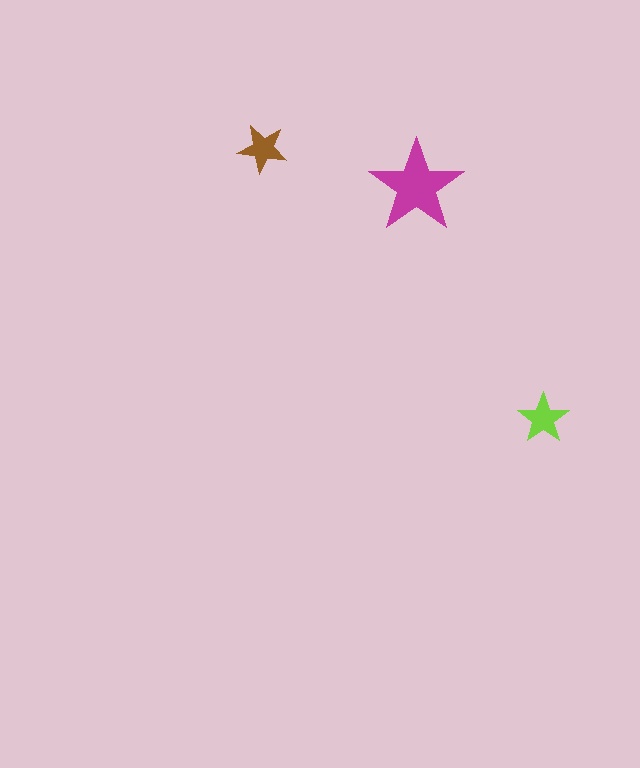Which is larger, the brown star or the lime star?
The lime one.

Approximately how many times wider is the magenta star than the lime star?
About 2 times wider.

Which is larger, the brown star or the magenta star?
The magenta one.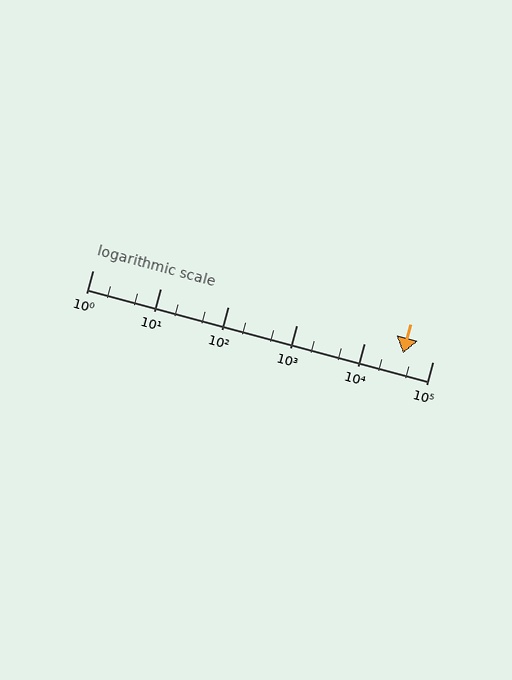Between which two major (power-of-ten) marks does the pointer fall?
The pointer is between 10000 and 100000.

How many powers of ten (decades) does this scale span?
The scale spans 5 decades, from 1 to 100000.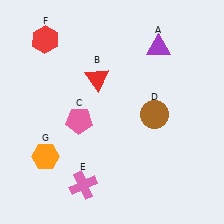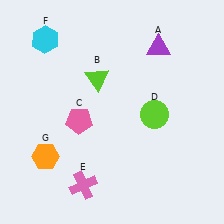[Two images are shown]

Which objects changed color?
B changed from red to lime. D changed from brown to lime. F changed from red to cyan.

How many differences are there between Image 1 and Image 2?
There are 3 differences between the two images.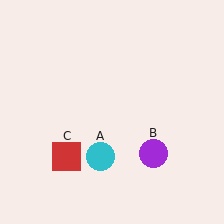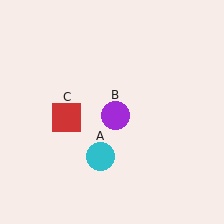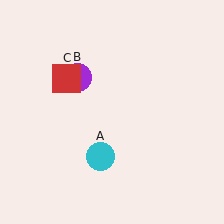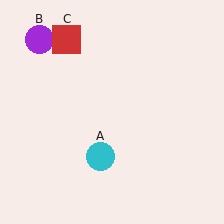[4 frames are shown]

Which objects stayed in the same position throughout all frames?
Cyan circle (object A) remained stationary.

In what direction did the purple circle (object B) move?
The purple circle (object B) moved up and to the left.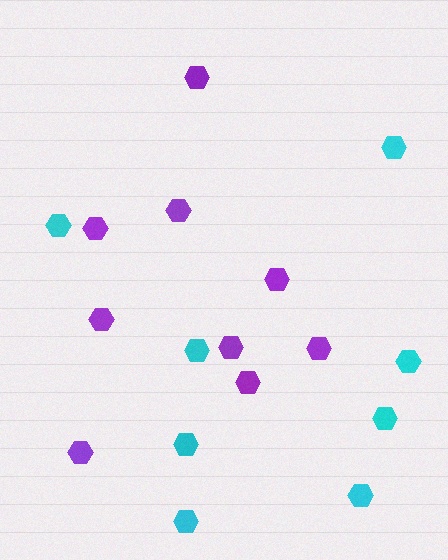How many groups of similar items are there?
There are 2 groups: one group of purple hexagons (9) and one group of cyan hexagons (8).